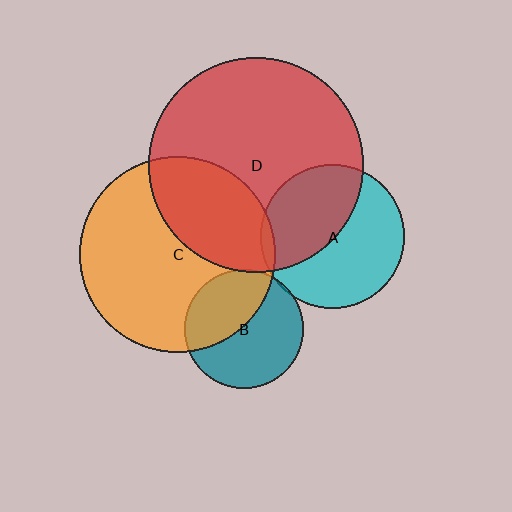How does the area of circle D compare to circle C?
Approximately 1.2 times.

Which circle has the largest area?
Circle D (red).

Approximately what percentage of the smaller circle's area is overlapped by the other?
Approximately 5%.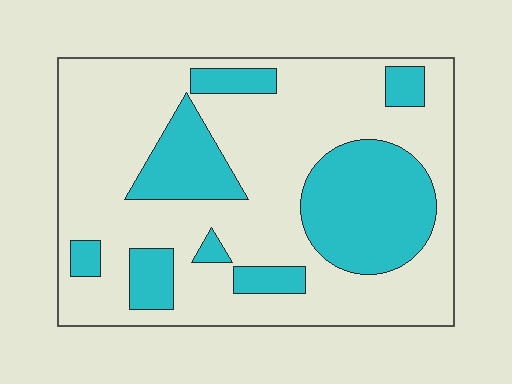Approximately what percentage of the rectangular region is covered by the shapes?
Approximately 30%.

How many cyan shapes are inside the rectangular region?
8.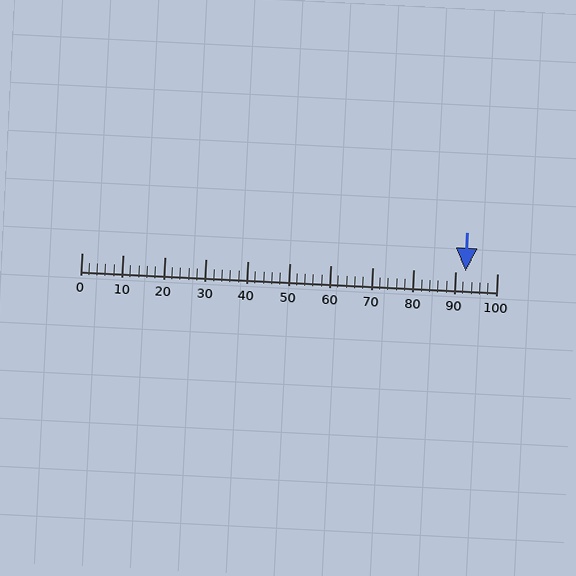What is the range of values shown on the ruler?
The ruler shows values from 0 to 100.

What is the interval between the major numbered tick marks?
The major tick marks are spaced 10 units apart.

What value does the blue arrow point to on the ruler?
The blue arrow points to approximately 92.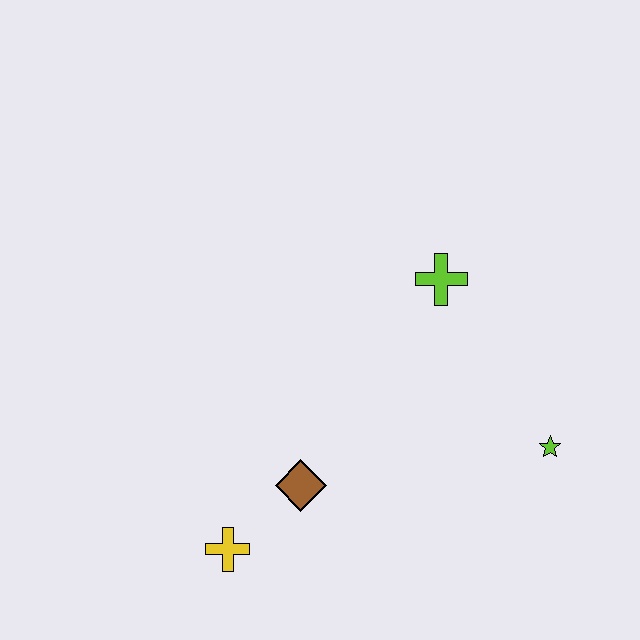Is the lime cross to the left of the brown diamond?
No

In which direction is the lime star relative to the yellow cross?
The lime star is to the right of the yellow cross.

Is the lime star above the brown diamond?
Yes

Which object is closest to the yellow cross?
The brown diamond is closest to the yellow cross.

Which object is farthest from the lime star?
The yellow cross is farthest from the lime star.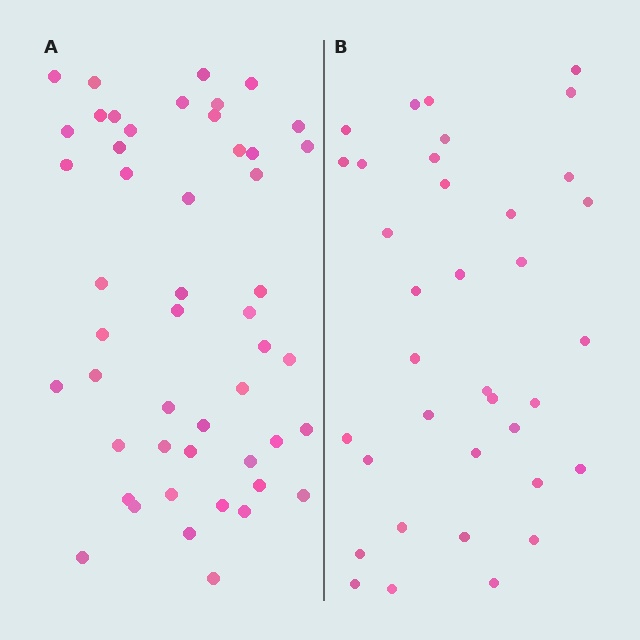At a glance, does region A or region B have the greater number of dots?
Region A (the left region) has more dots.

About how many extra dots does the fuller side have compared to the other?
Region A has approximately 15 more dots than region B.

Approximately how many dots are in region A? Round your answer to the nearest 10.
About 50 dots. (The exact count is 49, which rounds to 50.)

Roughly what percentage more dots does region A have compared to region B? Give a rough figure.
About 35% more.